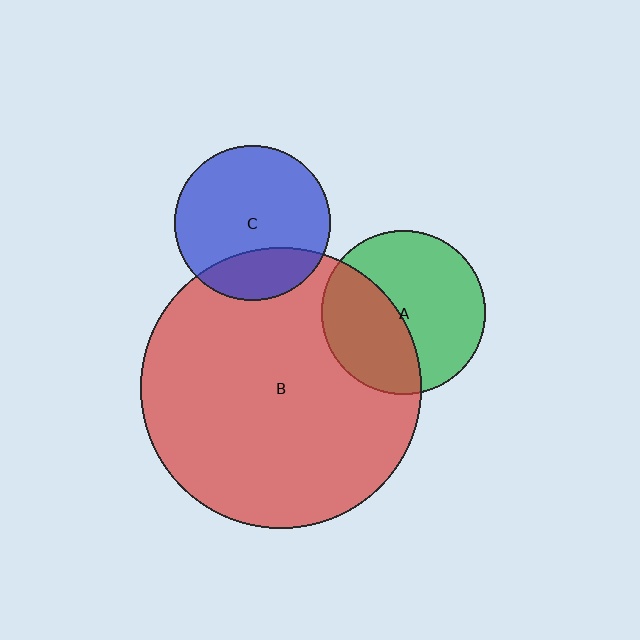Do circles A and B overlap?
Yes.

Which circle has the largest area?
Circle B (red).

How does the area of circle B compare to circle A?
Approximately 3.0 times.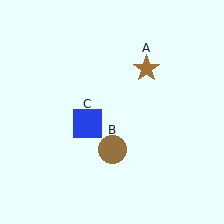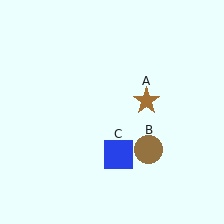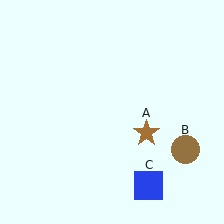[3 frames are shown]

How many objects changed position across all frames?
3 objects changed position: brown star (object A), brown circle (object B), blue square (object C).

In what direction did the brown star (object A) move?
The brown star (object A) moved down.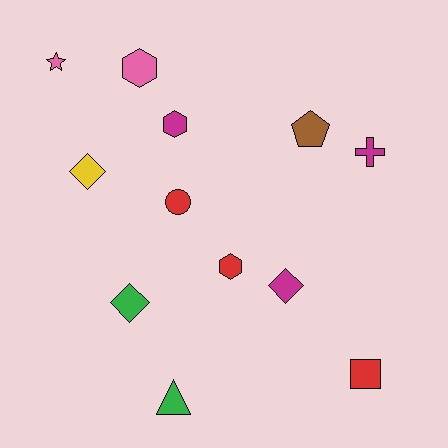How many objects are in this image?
There are 12 objects.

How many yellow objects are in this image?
There is 1 yellow object.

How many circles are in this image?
There is 1 circle.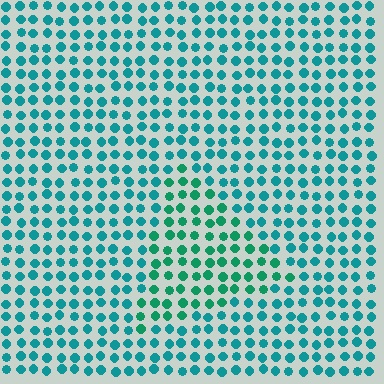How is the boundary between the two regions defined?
The boundary is defined purely by a slight shift in hue (about 25 degrees). Spacing, size, and orientation are identical on both sides.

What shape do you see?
I see a triangle.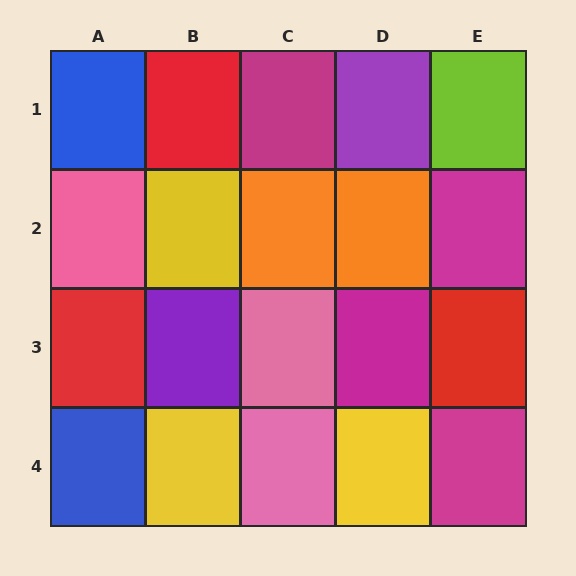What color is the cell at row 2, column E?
Magenta.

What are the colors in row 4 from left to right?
Blue, yellow, pink, yellow, magenta.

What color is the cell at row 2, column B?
Yellow.